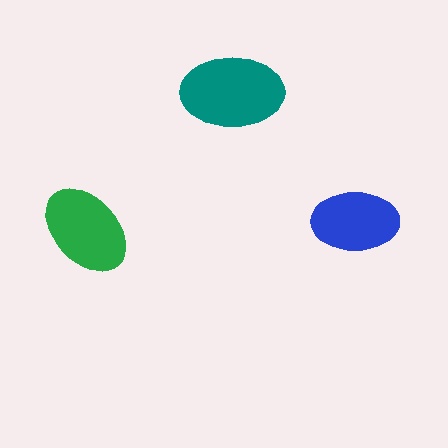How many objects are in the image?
There are 3 objects in the image.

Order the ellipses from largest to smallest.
the teal one, the green one, the blue one.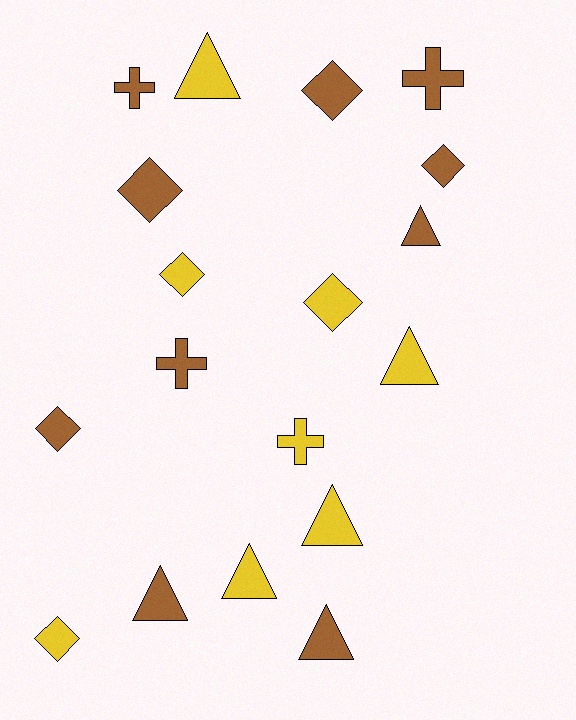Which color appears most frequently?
Brown, with 10 objects.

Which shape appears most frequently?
Triangle, with 7 objects.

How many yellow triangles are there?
There are 4 yellow triangles.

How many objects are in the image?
There are 18 objects.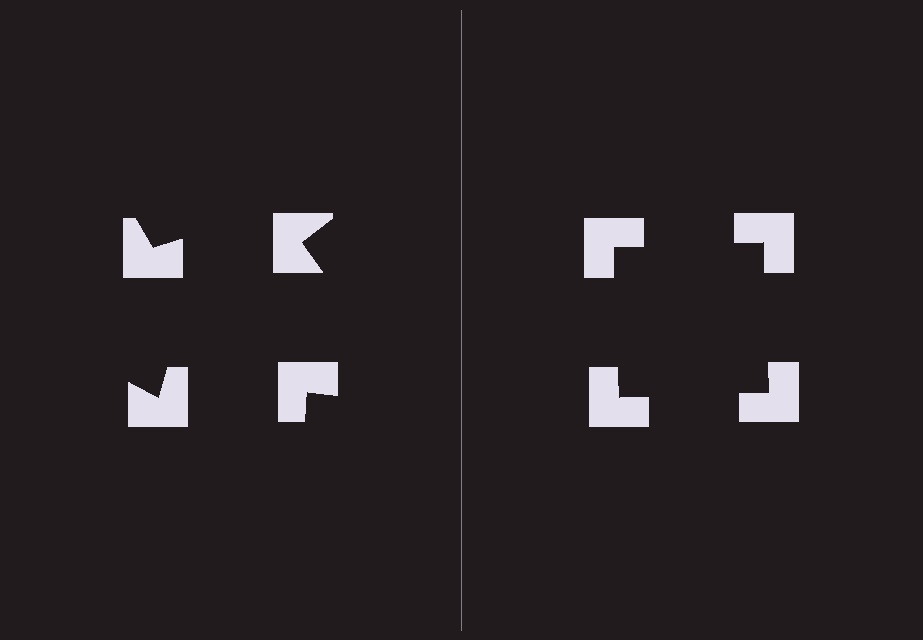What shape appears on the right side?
An illusory square.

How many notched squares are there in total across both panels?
8 — 4 on each side.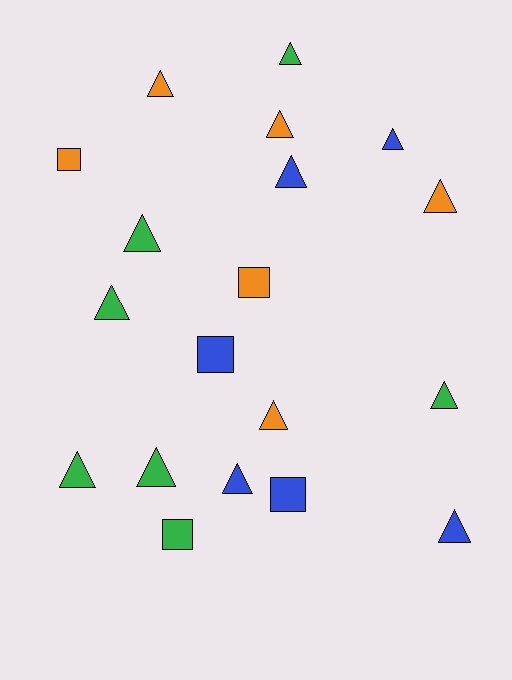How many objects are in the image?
There are 19 objects.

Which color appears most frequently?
Green, with 7 objects.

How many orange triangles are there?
There are 4 orange triangles.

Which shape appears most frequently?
Triangle, with 14 objects.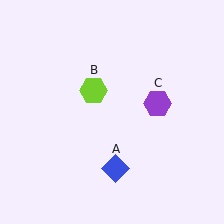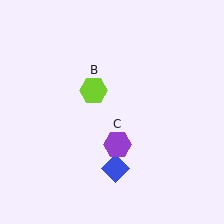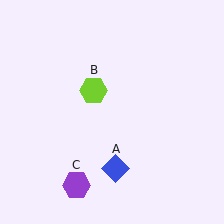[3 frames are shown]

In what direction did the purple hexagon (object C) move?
The purple hexagon (object C) moved down and to the left.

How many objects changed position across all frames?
1 object changed position: purple hexagon (object C).